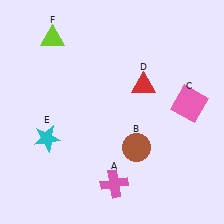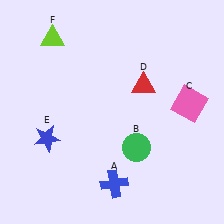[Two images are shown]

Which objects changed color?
A changed from pink to blue. B changed from brown to green. E changed from cyan to blue.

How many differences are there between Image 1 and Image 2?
There are 3 differences between the two images.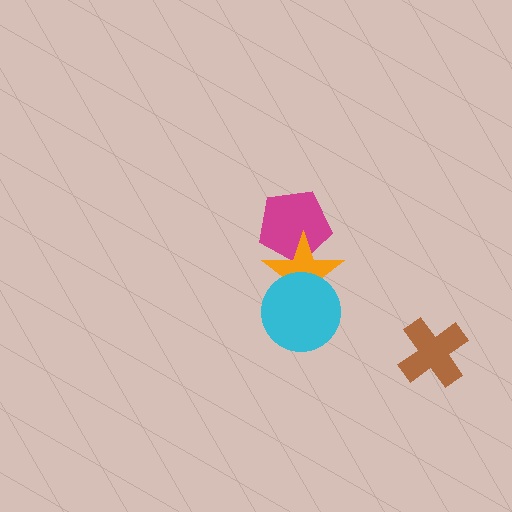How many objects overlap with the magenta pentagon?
1 object overlaps with the magenta pentagon.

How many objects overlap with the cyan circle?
1 object overlaps with the cyan circle.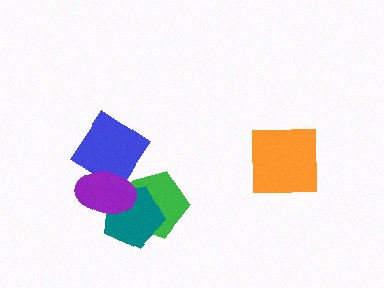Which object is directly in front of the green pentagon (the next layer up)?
The teal pentagon is directly in front of the green pentagon.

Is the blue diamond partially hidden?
Yes, it is partially covered by another shape.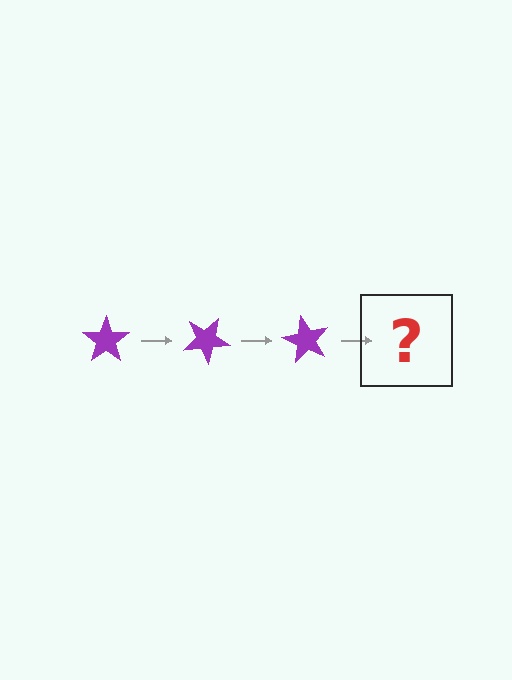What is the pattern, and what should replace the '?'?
The pattern is that the star rotates 30 degrees each step. The '?' should be a purple star rotated 90 degrees.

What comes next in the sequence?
The next element should be a purple star rotated 90 degrees.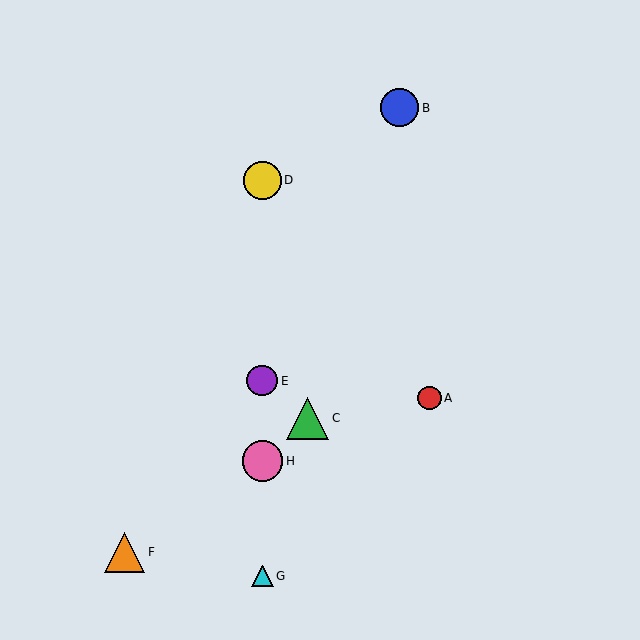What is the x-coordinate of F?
Object F is at x≈125.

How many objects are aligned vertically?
4 objects (D, E, G, H) are aligned vertically.